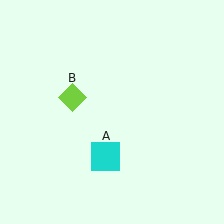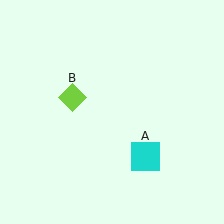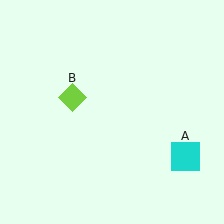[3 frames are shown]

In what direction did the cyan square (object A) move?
The cyan square (object A) moved right.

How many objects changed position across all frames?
1 object changed position: cyan square (object A).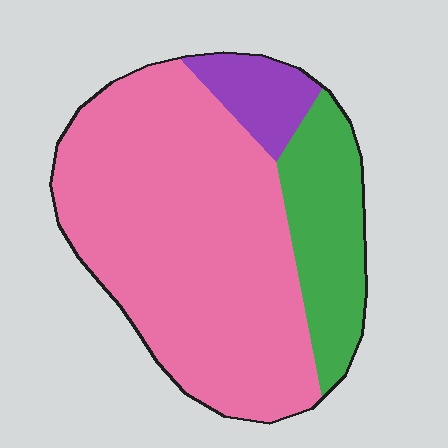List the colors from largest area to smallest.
From largest to smallest: pink, green, purple.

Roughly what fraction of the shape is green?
Green takes up less than a quarter of the shape.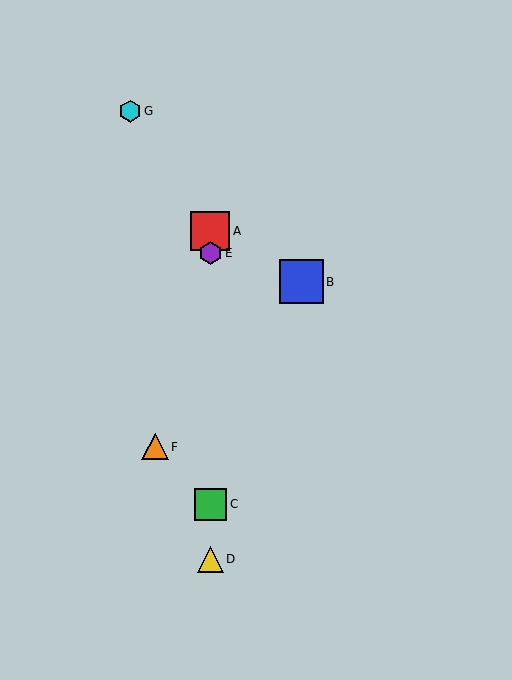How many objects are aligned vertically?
4 objects (A, C, D, E) are aligned vertically.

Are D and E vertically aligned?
Yes, both are at x≈210.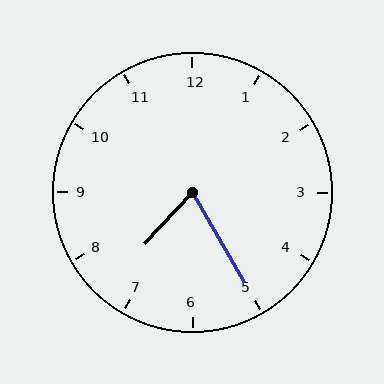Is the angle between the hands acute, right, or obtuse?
It is acute.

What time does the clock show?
7:25.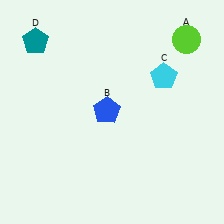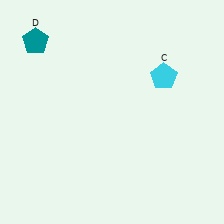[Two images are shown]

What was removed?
The lime circle (A), the blue pentagon (B) were removed in Image 2.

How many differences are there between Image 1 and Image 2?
There are 2 differences between the two images.